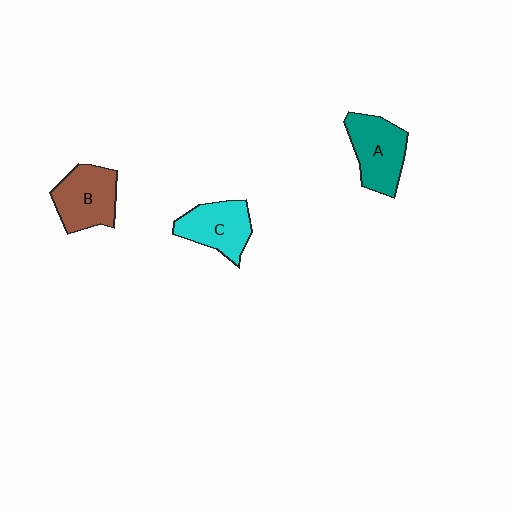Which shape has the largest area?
Shape A (teal).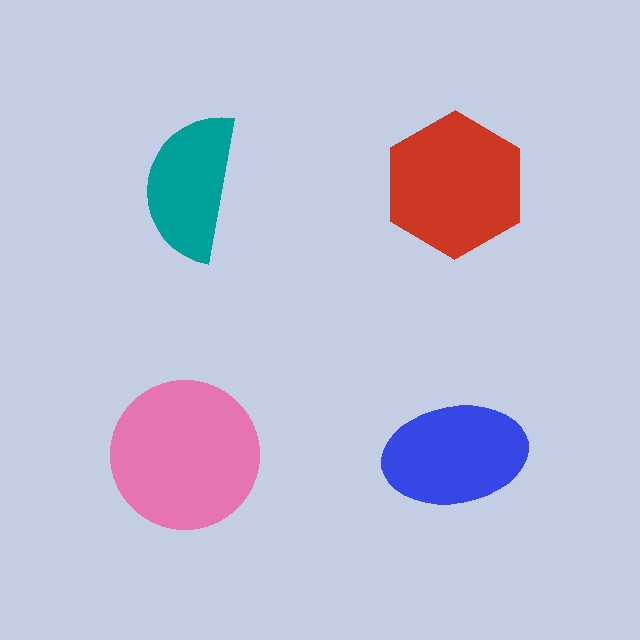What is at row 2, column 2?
A blue ellipse.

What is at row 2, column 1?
A pink circle.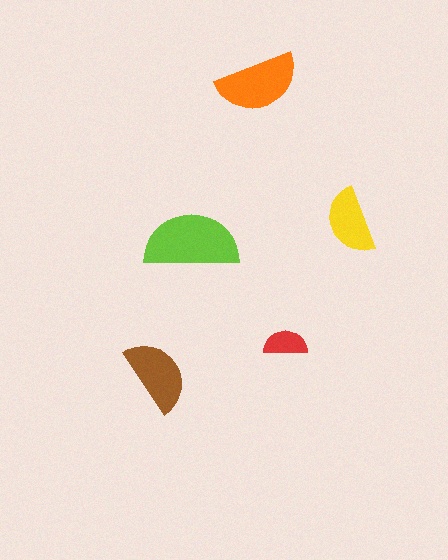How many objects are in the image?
There are 5 objects in the image.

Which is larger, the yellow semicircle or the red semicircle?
The yellow one.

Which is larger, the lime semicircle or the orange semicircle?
The lime one.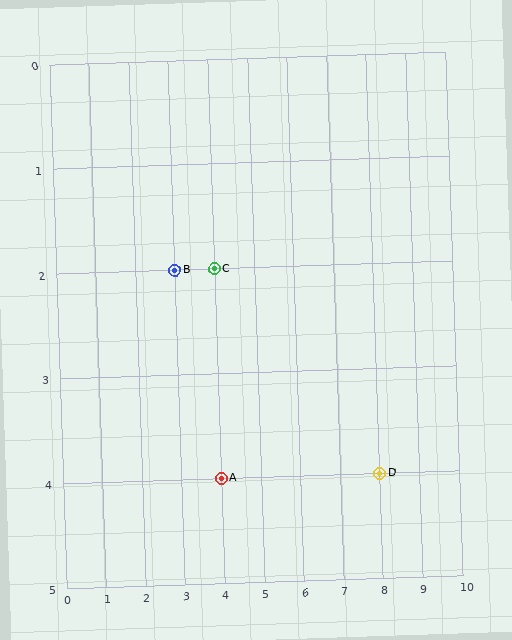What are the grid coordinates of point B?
Point B is at grid coordinates (3, 2).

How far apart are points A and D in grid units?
Points A and D are 4 columns apart.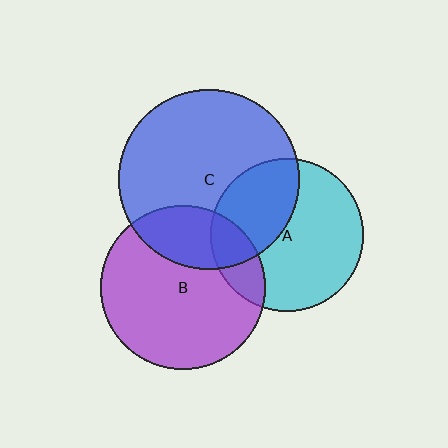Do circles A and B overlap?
Yes.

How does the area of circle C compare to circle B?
Approximately 1.2 times.